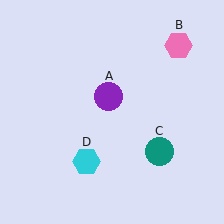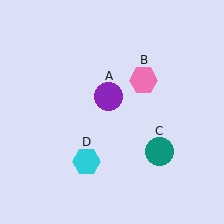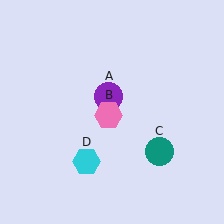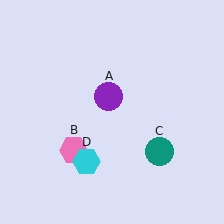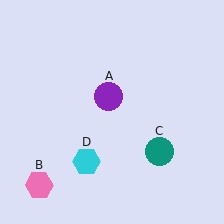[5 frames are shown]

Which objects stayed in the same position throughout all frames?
Purple circle (object A) and teal circle (object C) and cyan hexagon (object D) remained stationary.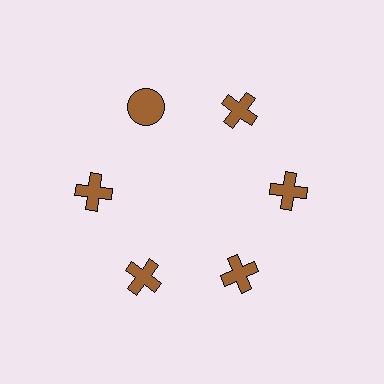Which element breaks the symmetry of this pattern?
The brown circle at roughly the 11 o'clock position breaks the symmetry. All other shapes are brown crosses.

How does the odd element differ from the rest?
It has a different shape: circle instead of cross.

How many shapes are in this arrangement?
There are 6 shapes arranged in a ring pattern.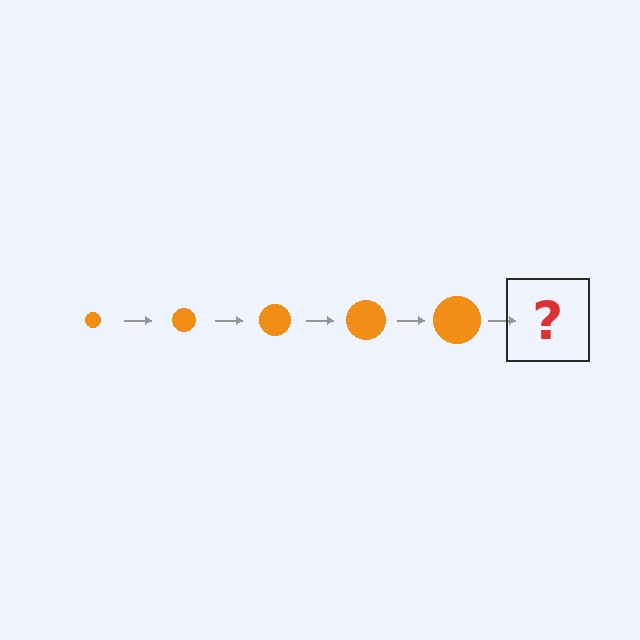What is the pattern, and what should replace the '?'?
The pattern is that the circle gets progressively larger each step. The '?' should be an orange circle, larger than the previous one.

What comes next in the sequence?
The next element should be an orange circle, larger than the previous one.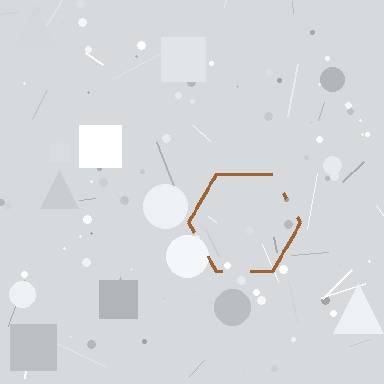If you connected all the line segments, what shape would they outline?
They would outline a hexagon.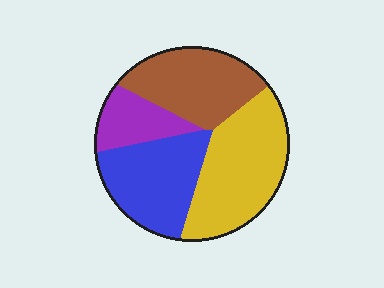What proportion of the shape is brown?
Brown takes up about one quarter (1/4) of the shape.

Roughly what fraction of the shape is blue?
Blue covers roughly 25% of the shape.